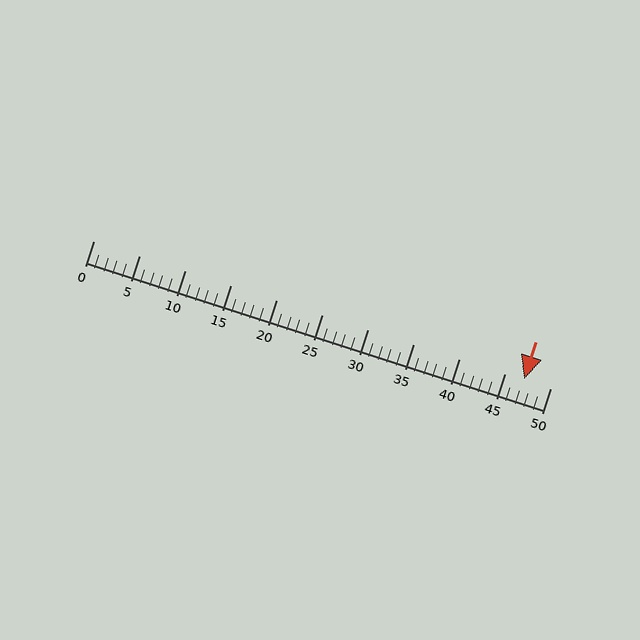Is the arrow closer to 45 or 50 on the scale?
The arrow is closer to 45.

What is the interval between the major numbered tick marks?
The major tick marks are spaced 5 units apart.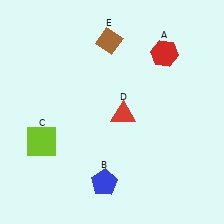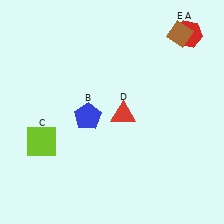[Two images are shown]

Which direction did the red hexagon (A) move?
The red hexagon (A) moved right.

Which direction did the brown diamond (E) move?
The brown diamond (E) moved right.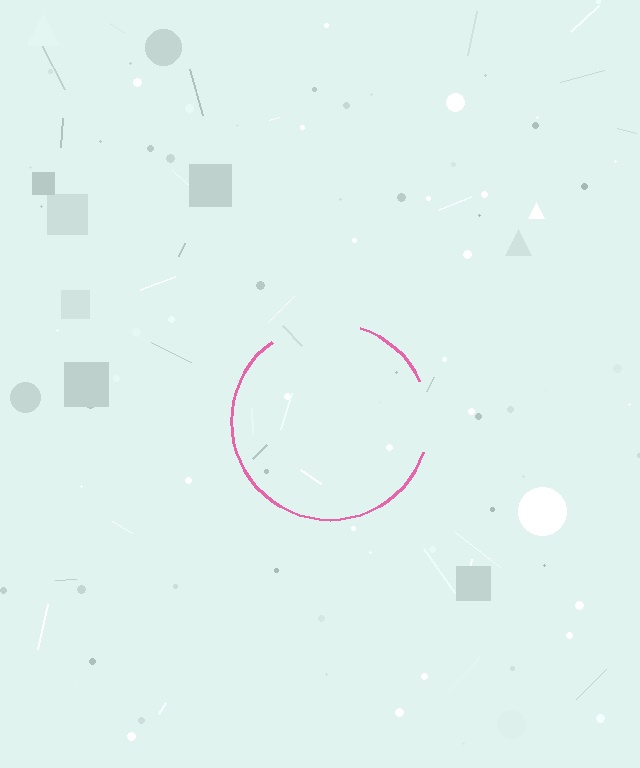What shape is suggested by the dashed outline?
The dashed outline suggests a circle.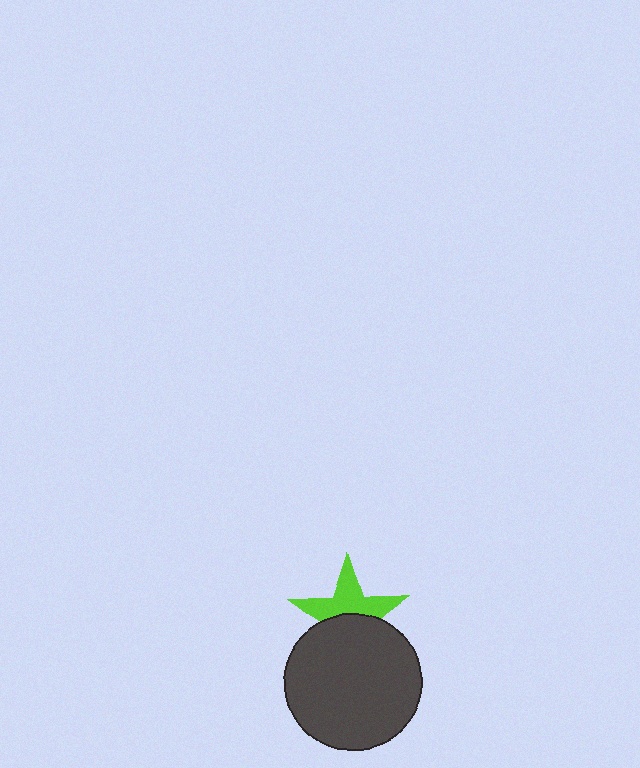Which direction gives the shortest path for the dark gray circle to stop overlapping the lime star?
Moving down gives the shortest separation.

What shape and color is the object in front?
The object in front is a dark gray circle.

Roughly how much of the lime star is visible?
About half of it is visible (roughly 53%).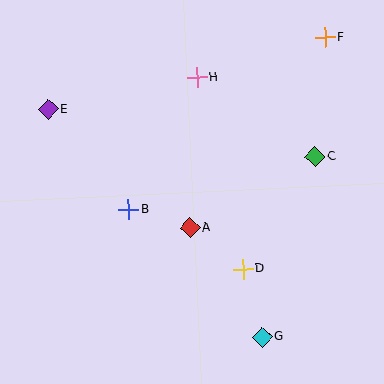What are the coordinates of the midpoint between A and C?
The midpoint between A and C is at (252, 192).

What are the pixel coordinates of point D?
Point D is at (243, 269).